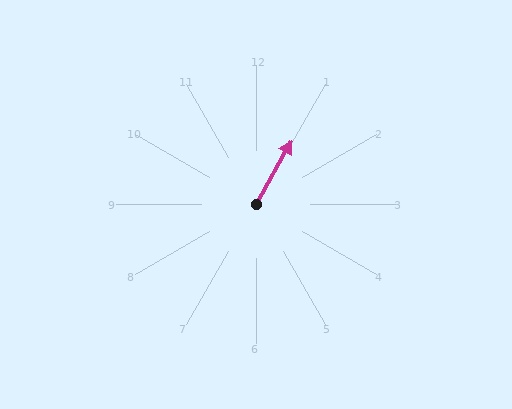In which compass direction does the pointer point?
Northeast.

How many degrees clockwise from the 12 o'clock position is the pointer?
Approximately 29 degrees.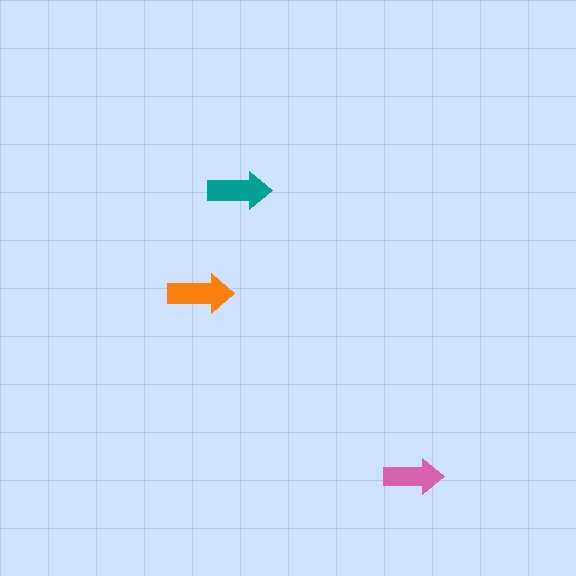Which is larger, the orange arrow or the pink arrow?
The orange one.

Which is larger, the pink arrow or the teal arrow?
The teal one.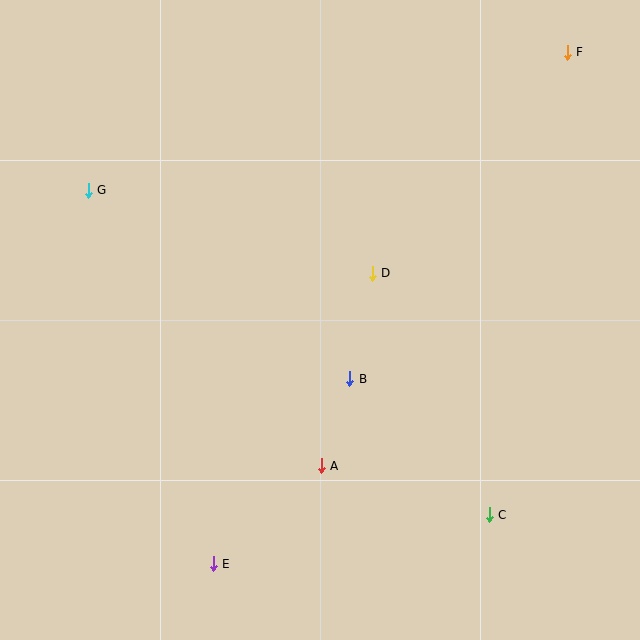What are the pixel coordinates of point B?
Point B is at (350, 379).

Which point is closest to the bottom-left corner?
Point E is closest to the bottom-left corner.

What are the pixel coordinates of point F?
Point F is at (567, 52).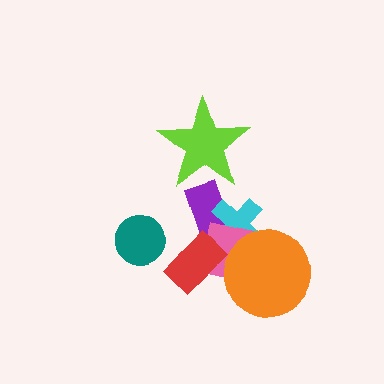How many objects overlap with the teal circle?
0 objects overlap with the teal circle.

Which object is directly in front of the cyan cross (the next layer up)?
The pink square is directly in front of the cyan cross.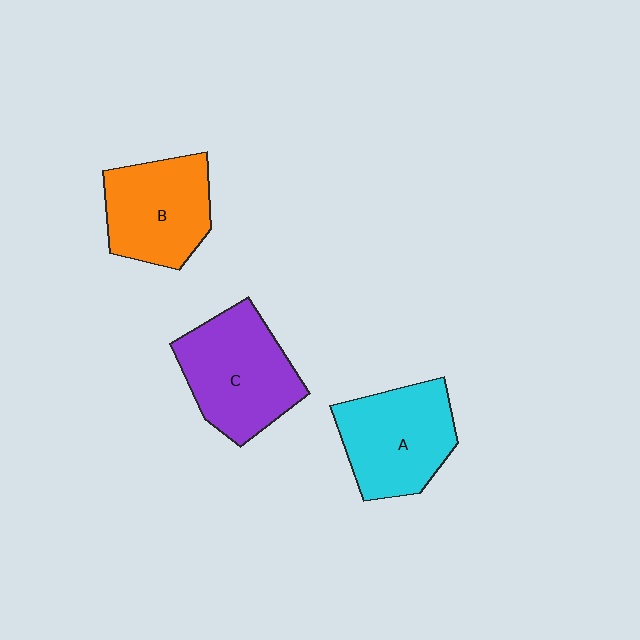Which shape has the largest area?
Shape C (purple).